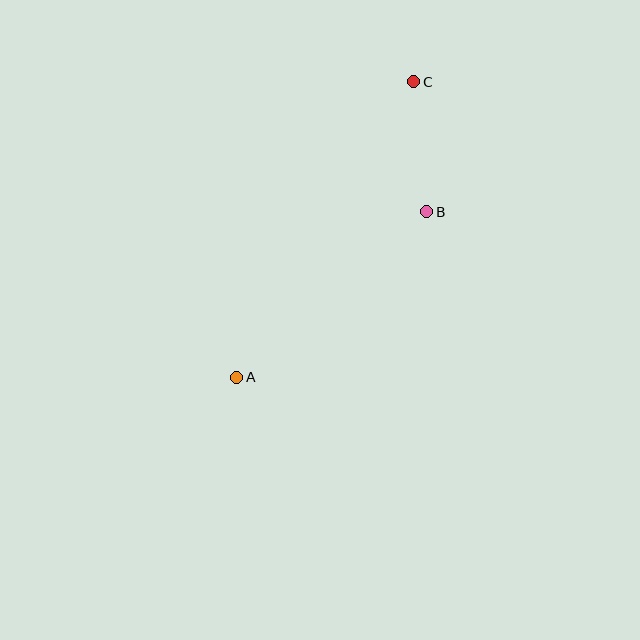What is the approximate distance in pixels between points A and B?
The distance between A and B is approximately 252 pixels.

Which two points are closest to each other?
Points B and C are closest to each other.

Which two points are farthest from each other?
Points A and C are farthest from each other.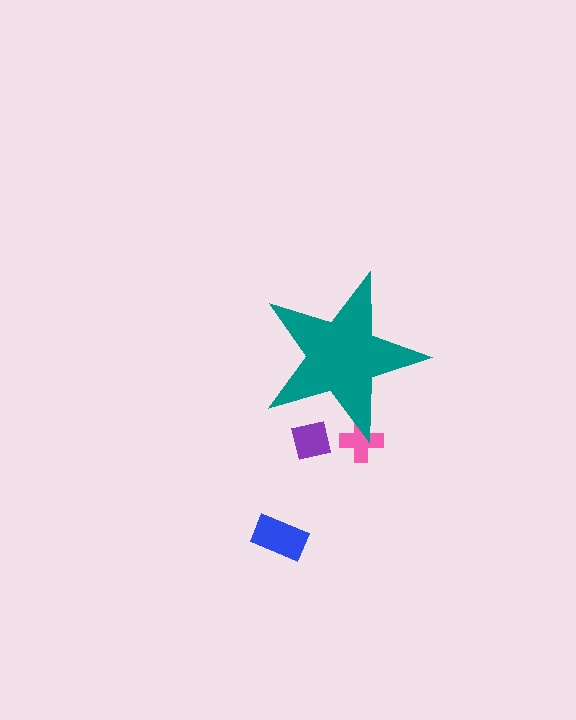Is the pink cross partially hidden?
Yes, the pink cross is partially hidden behind the teal star.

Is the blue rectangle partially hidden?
No, the blue rectangle is fully visible.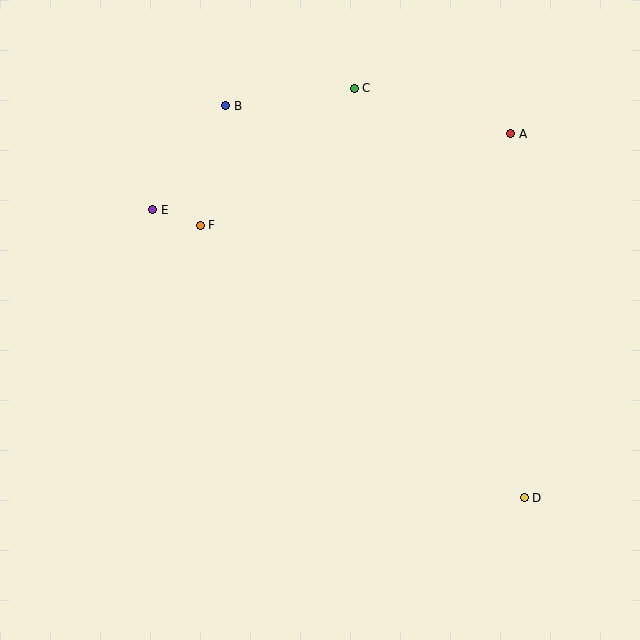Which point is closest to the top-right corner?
Point A is closest to the top-right corner.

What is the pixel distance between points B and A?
The distance between B and A is 286 pixels.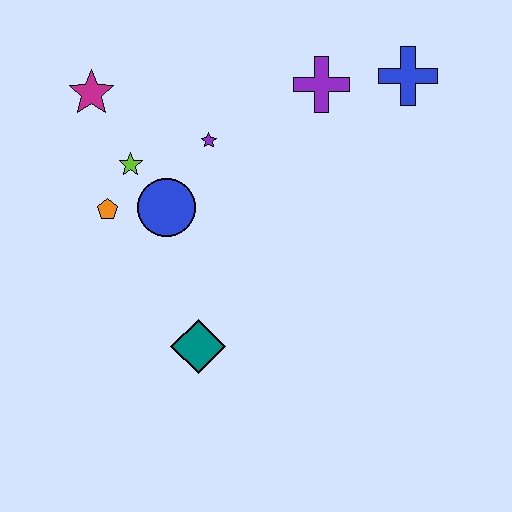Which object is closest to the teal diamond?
The blue circle is closest to the teal diamond.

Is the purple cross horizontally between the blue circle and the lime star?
No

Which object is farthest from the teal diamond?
The blue cross is farthest from the teal diamond.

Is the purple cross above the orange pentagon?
Yes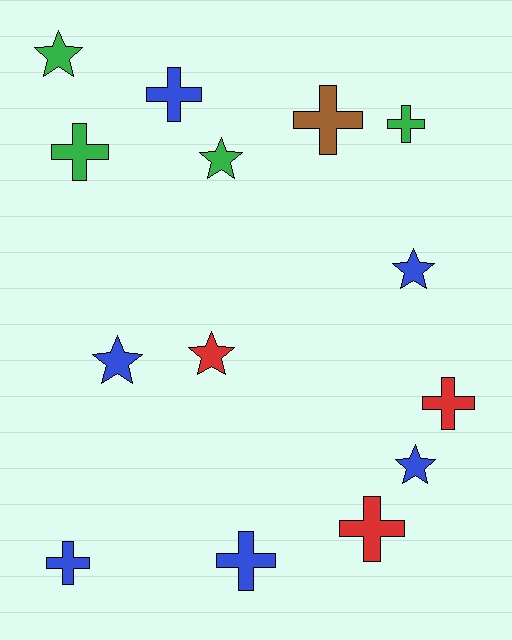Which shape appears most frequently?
Cross, with 8 objects.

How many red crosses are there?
There are 2 red crosses.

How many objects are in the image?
There are 14 objects.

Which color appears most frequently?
Blue, with 6 objects.